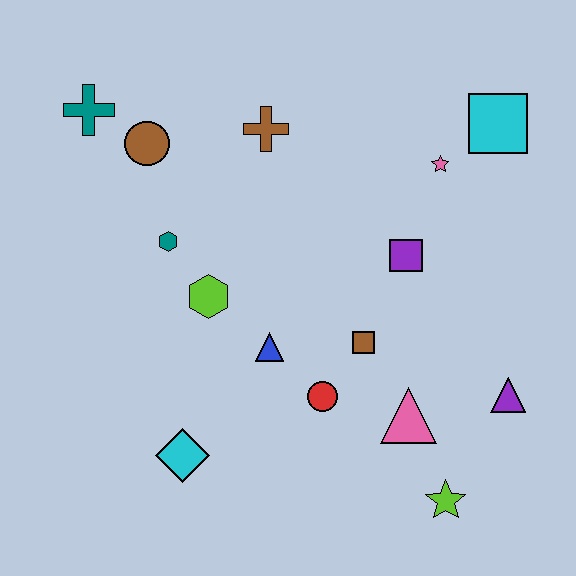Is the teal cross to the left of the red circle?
Yes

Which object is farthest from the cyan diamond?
The cyan square is farthest from the cyan diamond.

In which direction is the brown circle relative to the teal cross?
The brown circle is to the right of the teal cross.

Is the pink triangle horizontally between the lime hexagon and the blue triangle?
No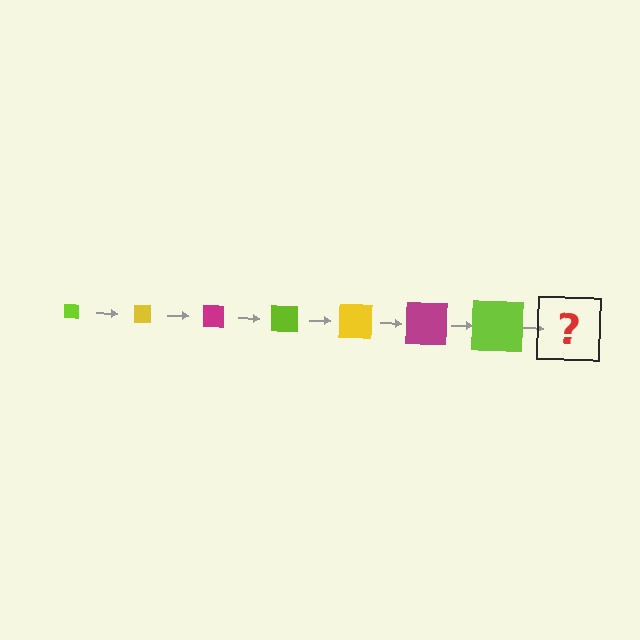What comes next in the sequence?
The next element should be a yellow square, larger than the previous one.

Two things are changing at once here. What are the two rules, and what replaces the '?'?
The two rules are that the square grows larger each step and the color cycles through lime, yellow, and magenta. The '?' should be a yellow square, larger than the previous one.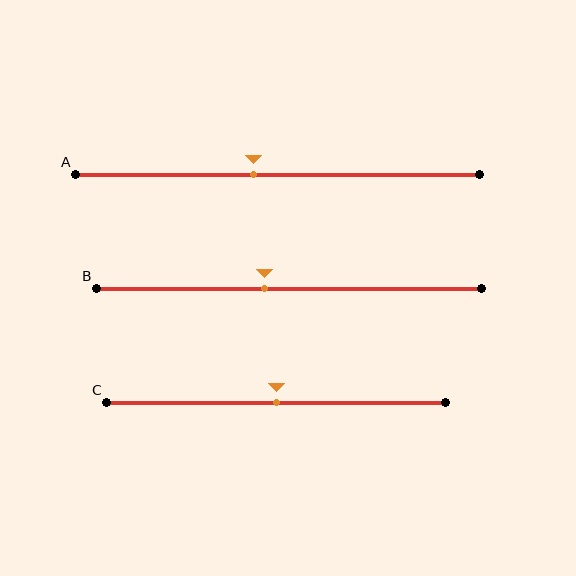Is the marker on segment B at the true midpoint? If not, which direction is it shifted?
No, the marker on segment B is shifted to the left by about 6% of the segment length.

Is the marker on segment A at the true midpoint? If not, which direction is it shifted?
No, the marker on segment A is shifted to the left by about 6% of the segment length.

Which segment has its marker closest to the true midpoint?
Segment C has its marker closest to the true midpoint.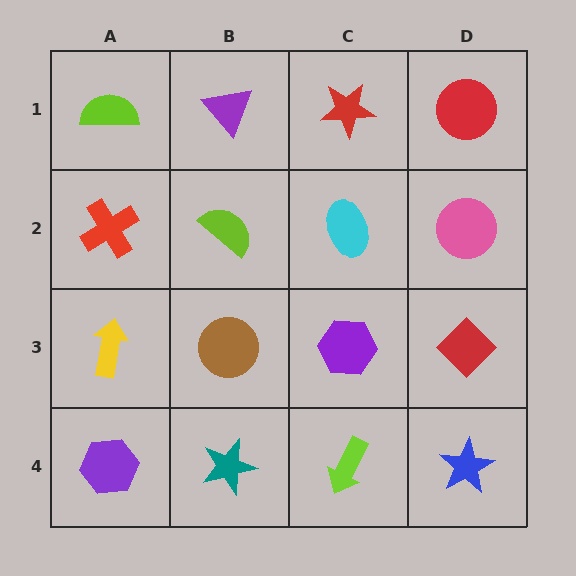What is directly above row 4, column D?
A red diamond.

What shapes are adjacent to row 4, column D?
A red diamond (row 3, column D), a lime arrow (row 4, column C).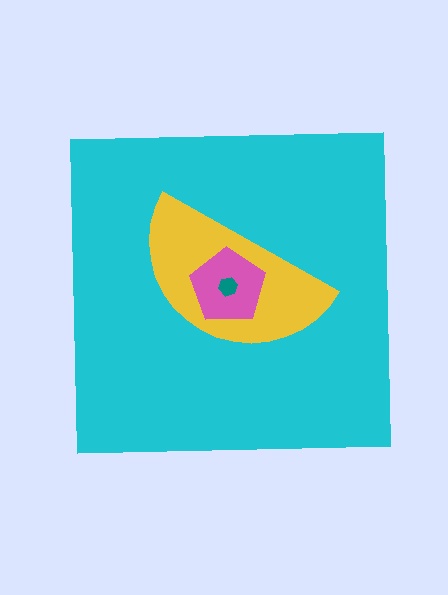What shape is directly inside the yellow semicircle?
The pink pentagon.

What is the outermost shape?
The cyan square.